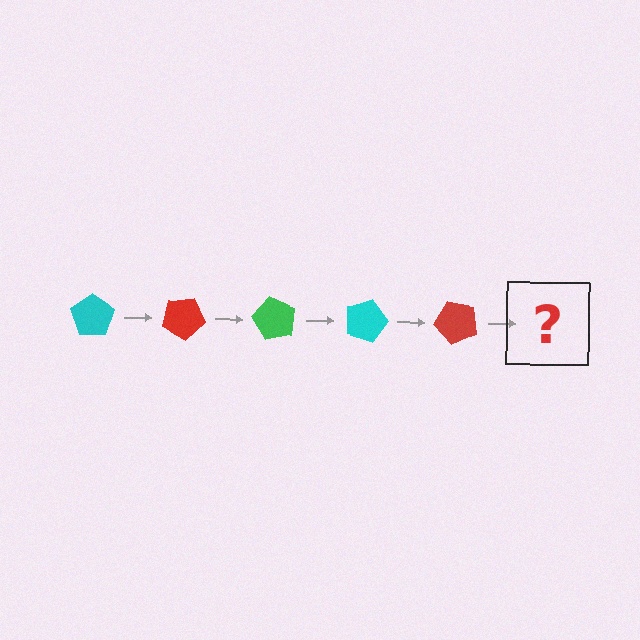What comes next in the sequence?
The next element should be a green pentagon, rotated 150 degrees from the start.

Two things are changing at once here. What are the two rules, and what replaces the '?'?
The two rules are that it rotates 30 degrees each step and the color cycles through cyan, red, and green. The '?' should be a green pentagon, rotated 150 degrees from the start.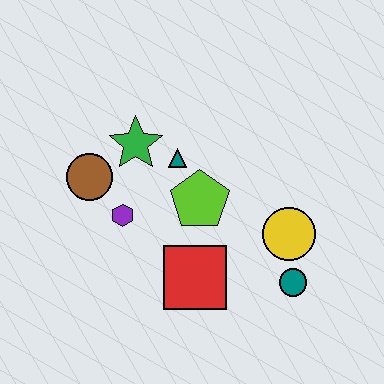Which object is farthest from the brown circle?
The teal circle is farthest from the brown circle.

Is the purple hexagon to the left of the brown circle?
No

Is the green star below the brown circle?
No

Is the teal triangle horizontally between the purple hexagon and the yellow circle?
Yes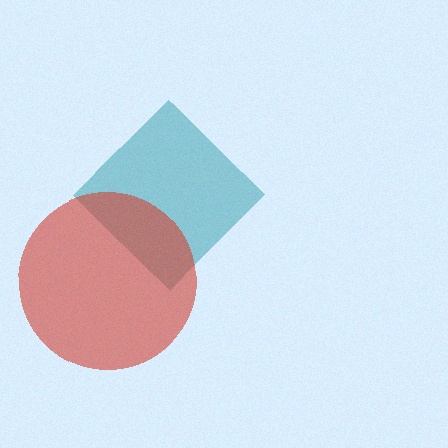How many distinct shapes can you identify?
There are 2 distinct shapes: a teal diamond, a red circle.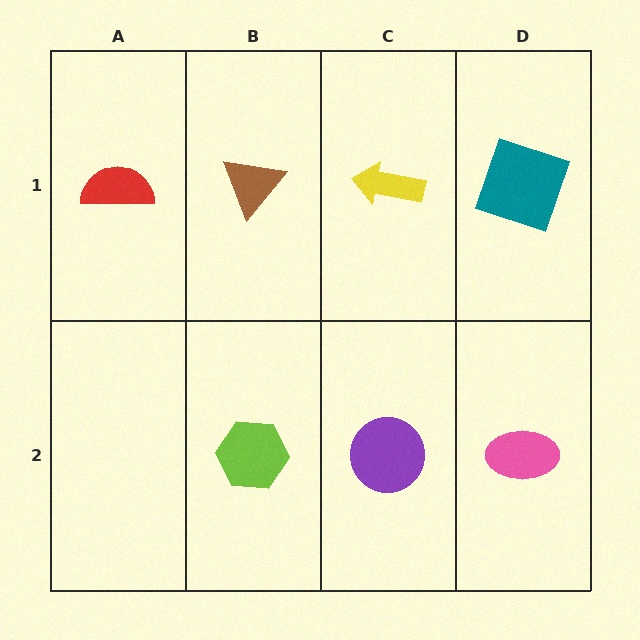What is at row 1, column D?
A teal square.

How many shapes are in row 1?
4 shapes.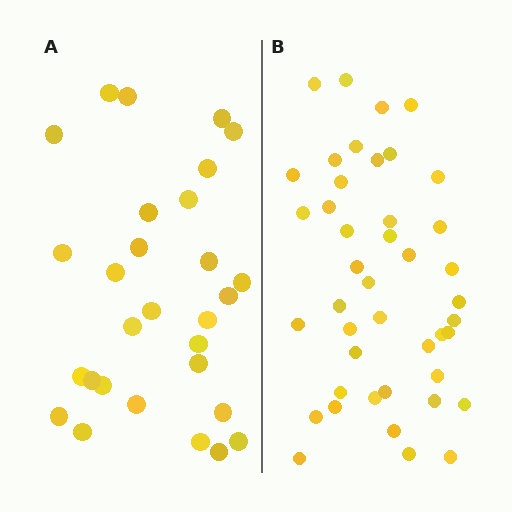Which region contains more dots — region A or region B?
Region B (the right region) has more dots.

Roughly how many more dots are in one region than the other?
Region B has approximately 15 more dots than region A.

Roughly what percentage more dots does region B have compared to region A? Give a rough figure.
About 50% more.